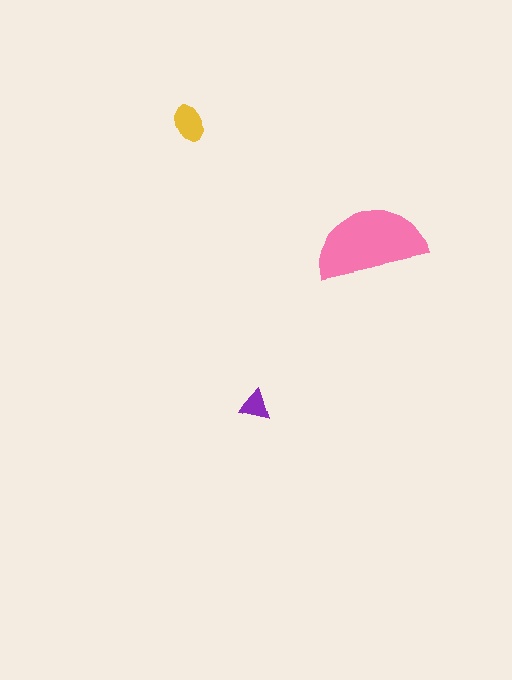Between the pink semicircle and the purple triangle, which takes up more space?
The pink semicircle.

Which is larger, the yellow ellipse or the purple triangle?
The yellow ellipse.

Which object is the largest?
The pink semicircle.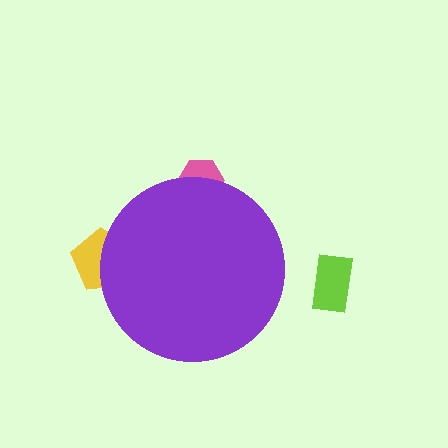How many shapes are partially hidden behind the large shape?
2 shapes are partially hidden.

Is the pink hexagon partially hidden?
Yes, the pink hexagon is partially hidden behind the purple circle.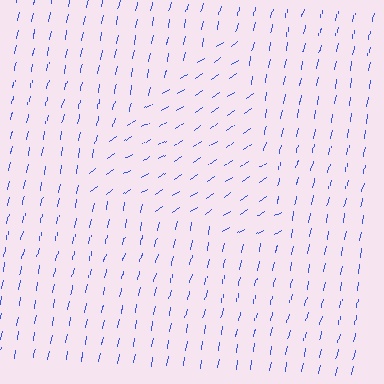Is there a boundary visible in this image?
Yes, there is a texture boundary formed by a change in line orientation.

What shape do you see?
I see a triangle.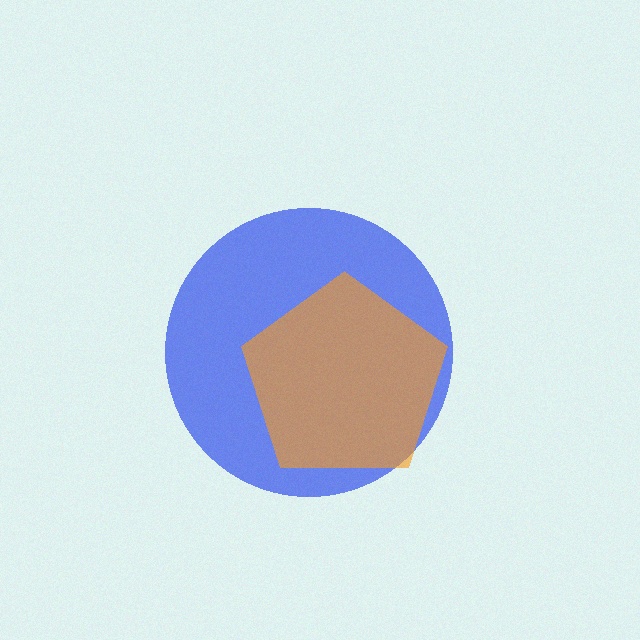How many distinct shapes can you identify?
There are 2 distinct shapes: a blue circle, an orange pentagon.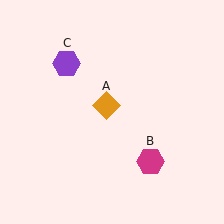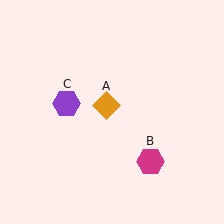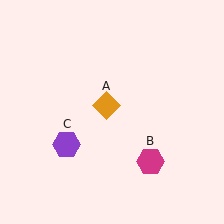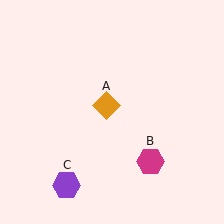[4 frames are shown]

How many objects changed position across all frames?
1 object changed position: purple hexagon (object C).